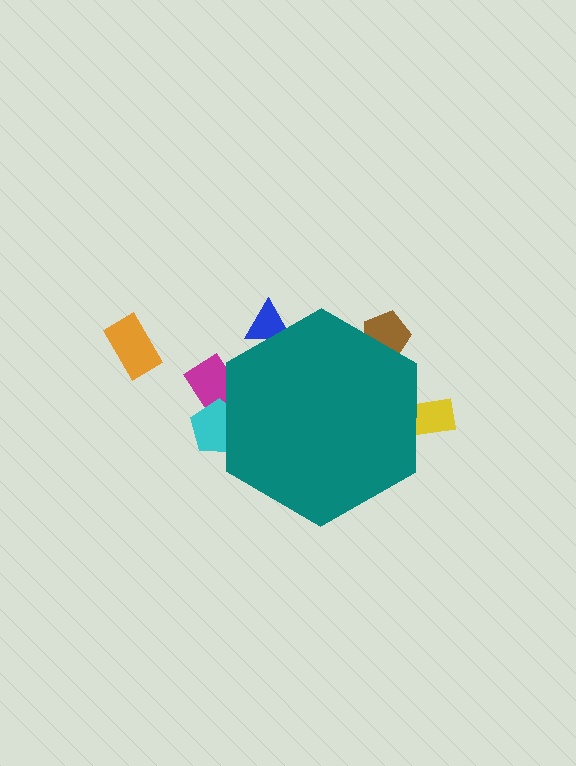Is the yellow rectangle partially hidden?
Yes, the yellow rectangle is partially hidden behind the teal hexagon.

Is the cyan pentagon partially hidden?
Yes, the cyan pentagon is partially hidden behind the teal hexagon.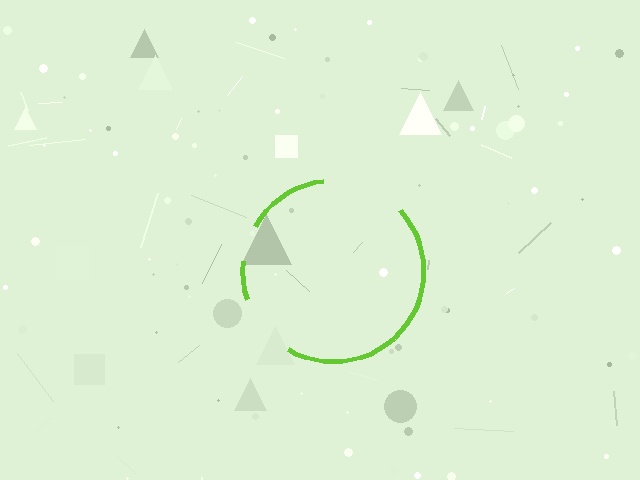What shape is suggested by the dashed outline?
The dashed outline suggests a circle.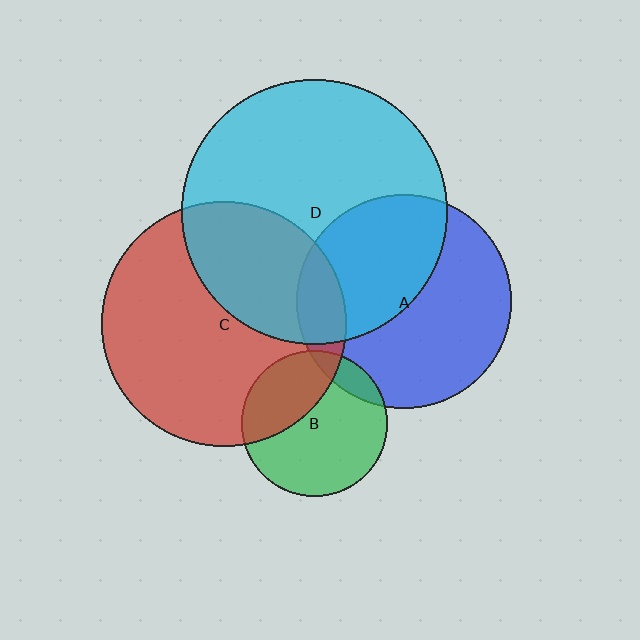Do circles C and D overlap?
Yes.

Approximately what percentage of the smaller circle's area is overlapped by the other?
Approximately 35%.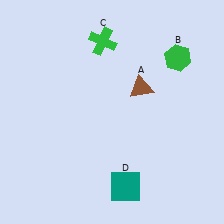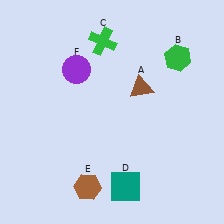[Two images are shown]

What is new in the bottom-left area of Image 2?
A brown hexagon (E) was added in the bottom-left area of Image 2.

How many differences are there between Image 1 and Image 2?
There are 2 differences between the two images.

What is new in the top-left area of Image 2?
A purple circle (F) was added in the top-left area of Image 2.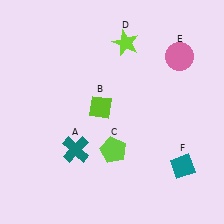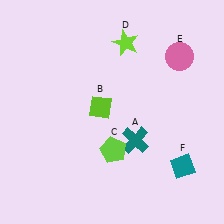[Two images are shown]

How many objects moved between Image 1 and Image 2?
1 object moved between the two images.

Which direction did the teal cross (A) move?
The teal cross (A) moved right.